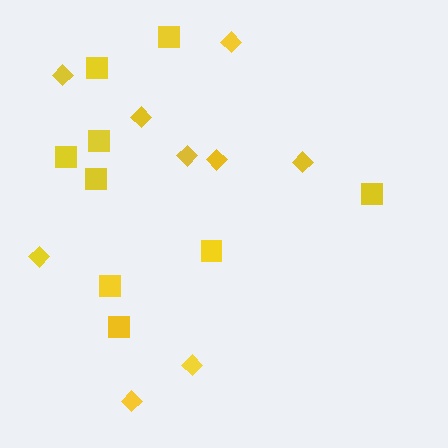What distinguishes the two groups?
There are 2 groups: one group of squares (9) and one group of diamonds (9).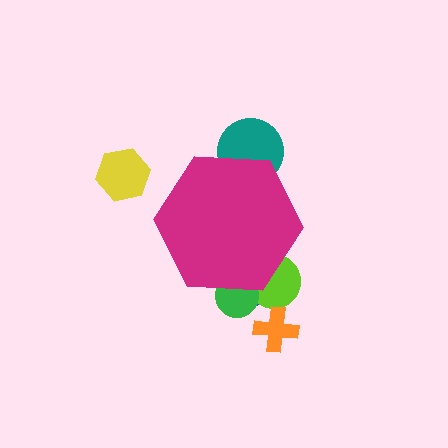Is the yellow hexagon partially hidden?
No, the yellow hexagon is fully visible.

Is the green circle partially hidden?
Yes, the green circle is partially hidden behind the magenta hexagon.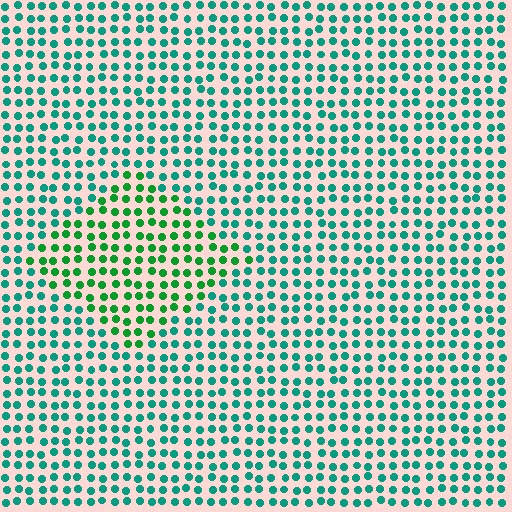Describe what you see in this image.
The image is filled with small teal elements in a uniform arrangement. A diamond-shaped region is visible where the elements are tinted to a slightly different hue, forming a subtle color boundary.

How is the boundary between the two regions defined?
The boundary is defined purely by a slight shift in hue (about 35 degrees). Spacing, size, and orientation are identical on both sides.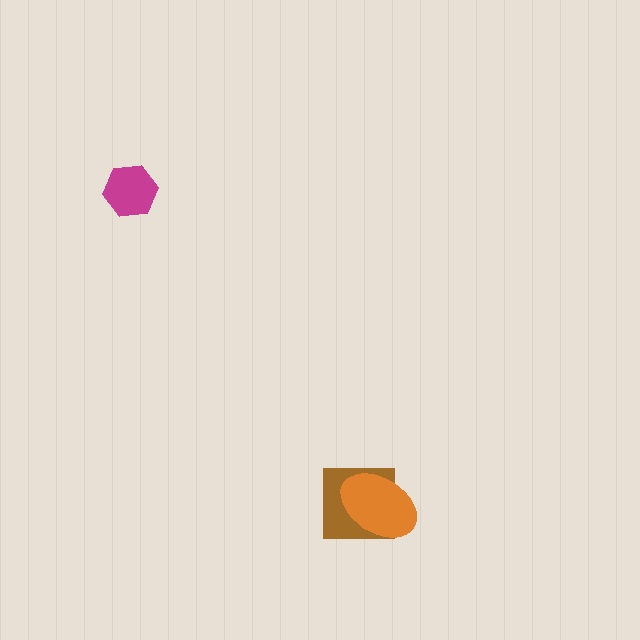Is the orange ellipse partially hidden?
No, no other shape covers it.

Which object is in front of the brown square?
The orange ellipse is in front of the brown square.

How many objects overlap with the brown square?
1 object overlaps with the brown square.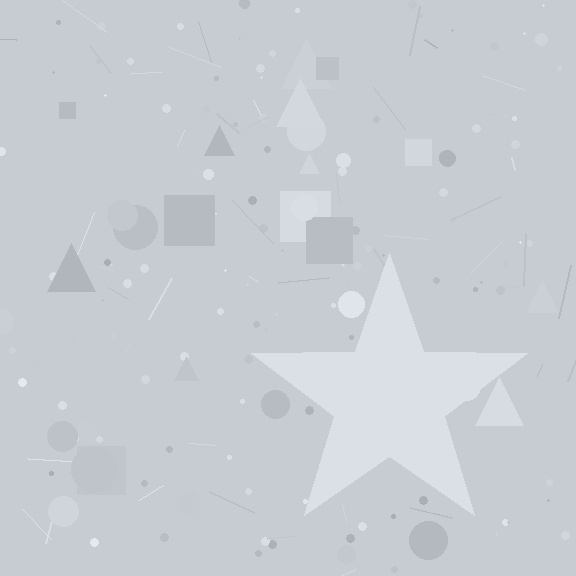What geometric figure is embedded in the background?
A star is embedded in the background.